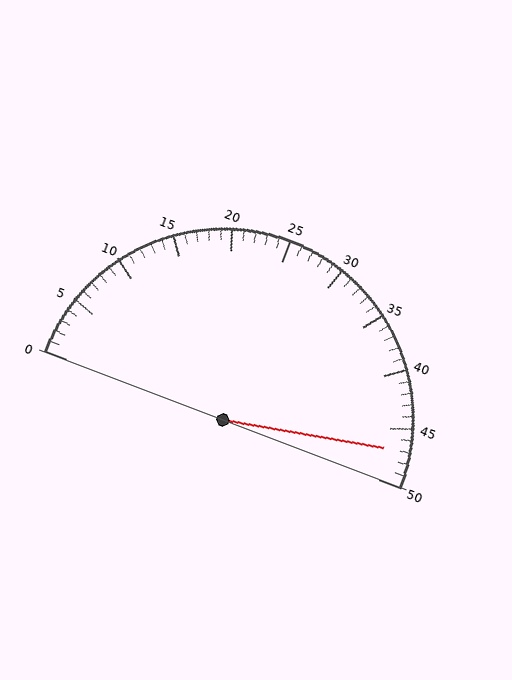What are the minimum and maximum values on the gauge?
The gauge ranges from 0 to 50.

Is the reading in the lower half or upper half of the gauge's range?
The reading is in the upper half of the range (0 to 50).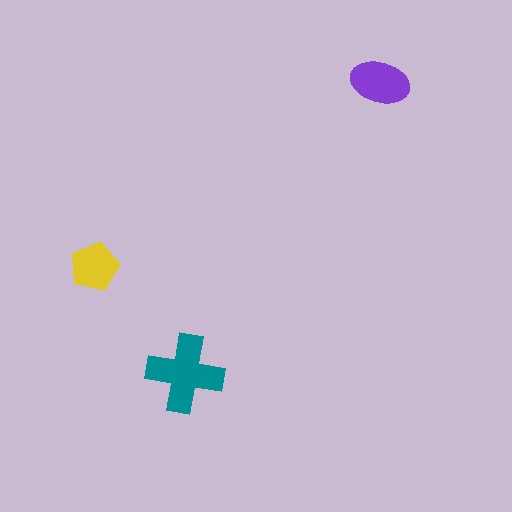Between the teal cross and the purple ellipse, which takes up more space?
The teal cross.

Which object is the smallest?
The yellow pentagon.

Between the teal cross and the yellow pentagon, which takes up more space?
The teal cross.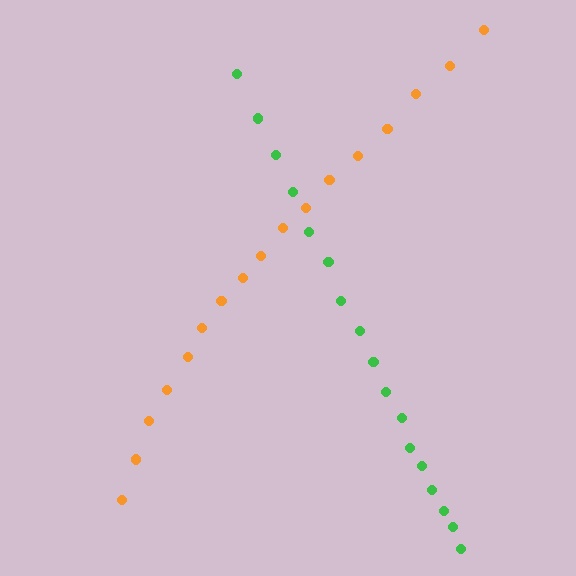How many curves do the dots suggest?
There are 2 distinct paths.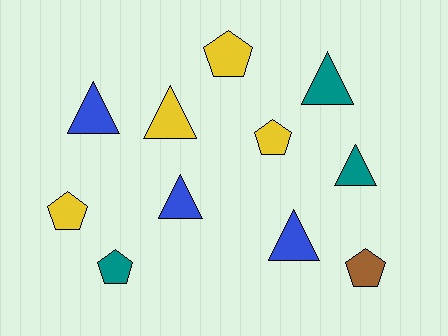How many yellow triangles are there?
There is 1 yellow triangle.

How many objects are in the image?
There are 11 objects.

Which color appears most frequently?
Yellow, with 4 objects.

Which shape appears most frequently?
Triangle, with 6 objects.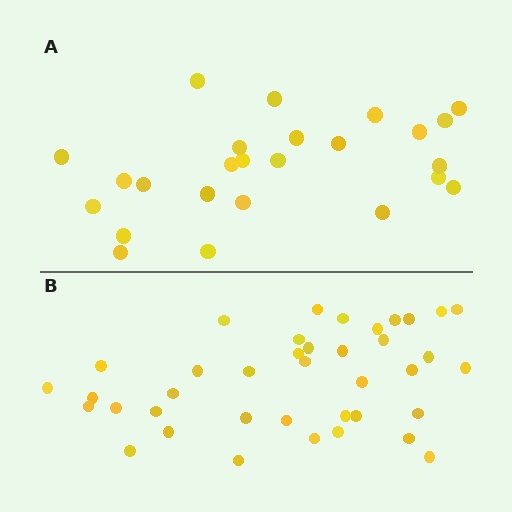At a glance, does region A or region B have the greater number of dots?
Region B (the bottom region) has more dots.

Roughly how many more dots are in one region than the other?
Region B has approximately 15 more dots than region A.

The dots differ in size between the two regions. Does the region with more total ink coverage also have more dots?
No. Region A has more total ink coverage because its dots are larger, but region B actually contains more individual dots. Total area can be misleading — the number of items is what matters here.